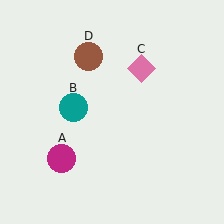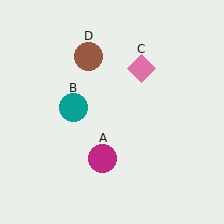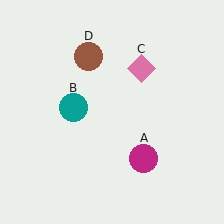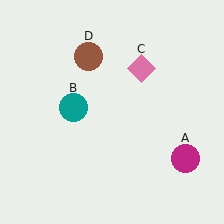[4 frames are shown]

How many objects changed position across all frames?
1 object changed position: magenta circle (object A).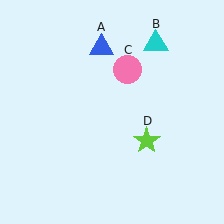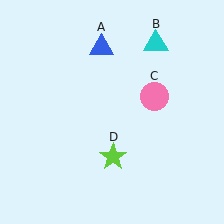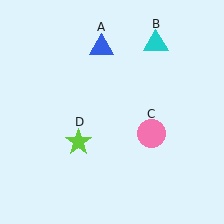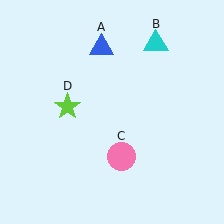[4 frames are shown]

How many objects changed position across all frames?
2 objects changed position: pink circle (object C), lime star (object D).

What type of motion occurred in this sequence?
The pink circle (object C), lime star (object D) rotated clockwise around the center of the scene.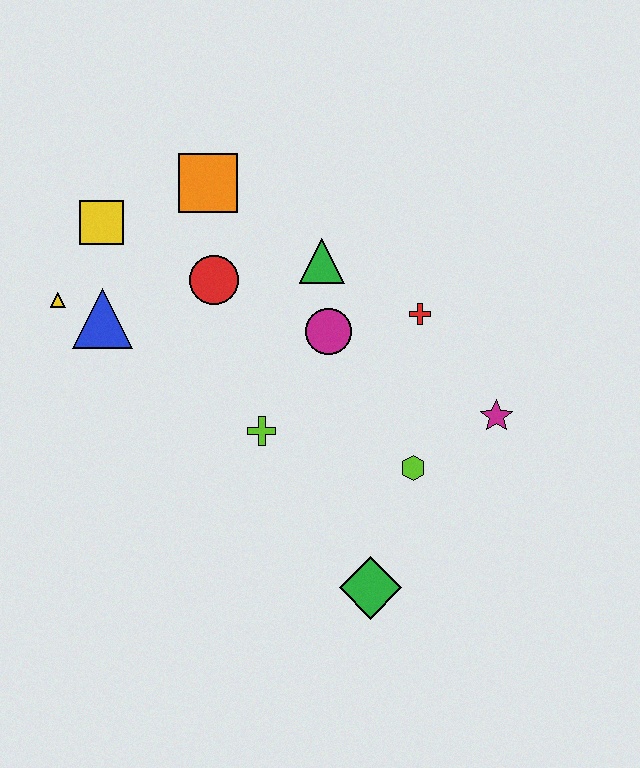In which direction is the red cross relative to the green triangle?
The red cross is to the right of the green triangle.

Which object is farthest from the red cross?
The yellow triangle is farthest from the red cross.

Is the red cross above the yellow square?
No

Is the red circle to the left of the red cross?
Yes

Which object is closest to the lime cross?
The magenta circle is closest to the lime cross.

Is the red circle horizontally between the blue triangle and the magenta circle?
Yes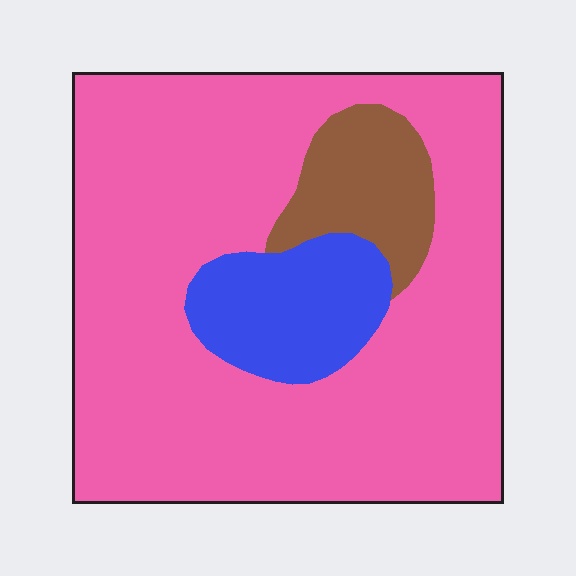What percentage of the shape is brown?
Brown takes up about one tenth (1/10) of the shape.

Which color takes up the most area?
Pink, at roughly 80%.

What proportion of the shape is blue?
Blue takes up about one eighth (1/8) of the shape.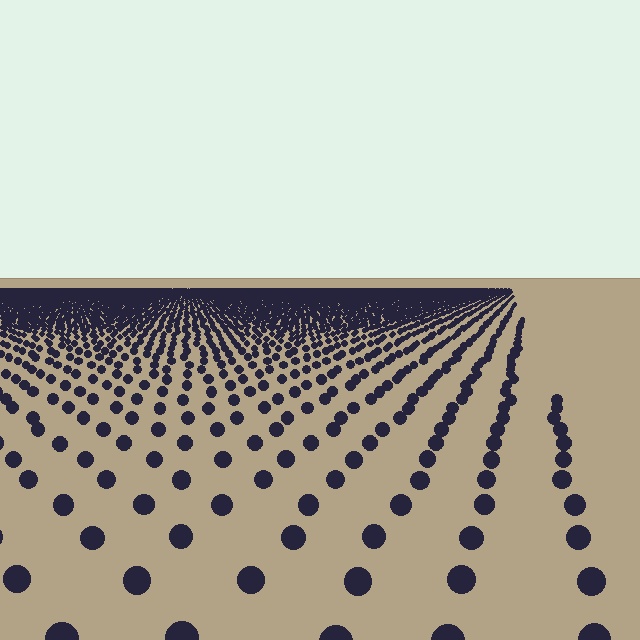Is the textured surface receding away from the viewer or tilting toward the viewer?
The surface is receding away from the viewer. Texture elements get smaller and denser toward the top.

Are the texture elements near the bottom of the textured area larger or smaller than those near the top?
Larger. Near the bottom, elements are closer to the viewer and appear at a bigger on-screen size.